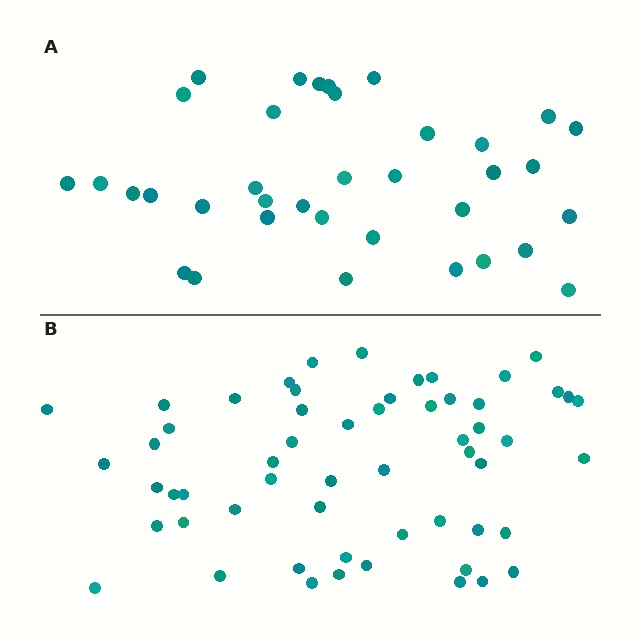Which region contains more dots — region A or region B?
Region B (the bottom region) has more dots.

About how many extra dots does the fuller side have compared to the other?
Region B has approximately 20 more dots than region A.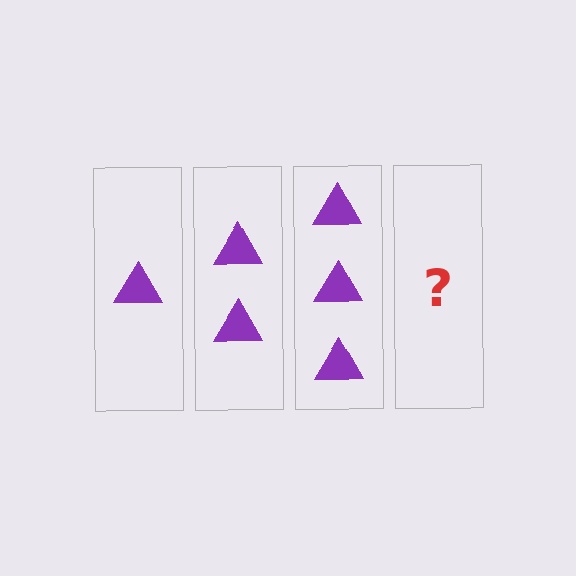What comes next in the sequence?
The next element should be 4 triangles.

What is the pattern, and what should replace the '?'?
The pattern is that each step adds one more triangle. The '?' should be 4 triangles.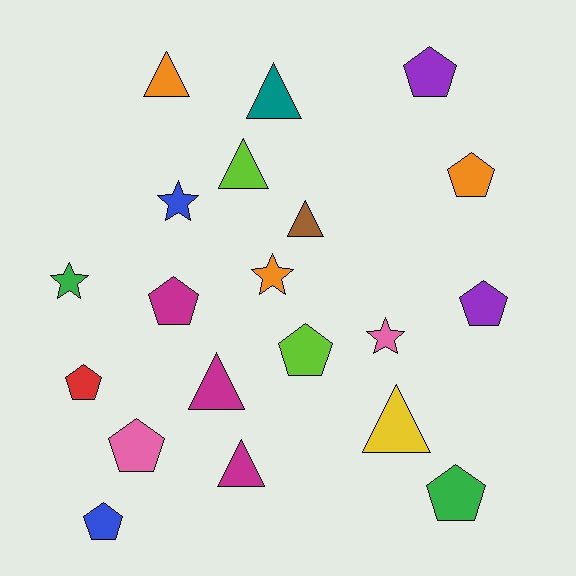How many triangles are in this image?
There are 7 triangles.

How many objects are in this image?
There are 20 objects.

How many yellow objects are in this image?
There is 1 yellow object.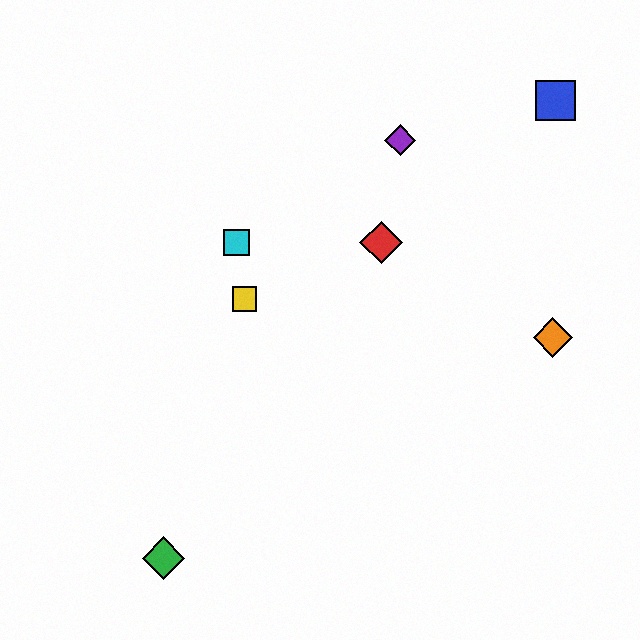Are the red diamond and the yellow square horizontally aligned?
No, the red diamond is at y≈243 and the yellow square is at y≈299.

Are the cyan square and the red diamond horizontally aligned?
Yes, both are at y≈243.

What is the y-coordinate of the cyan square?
The cyan square is at y≈243.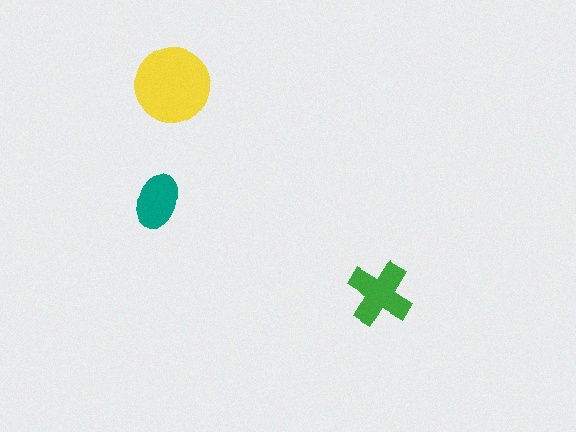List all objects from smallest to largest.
The teal ellipse, the green cross, the yellow circle.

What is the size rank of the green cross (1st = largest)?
2nd.